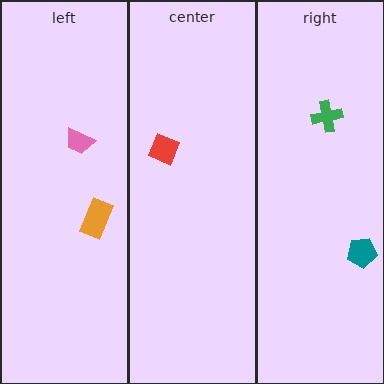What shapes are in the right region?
The teal pentagon, the green cross.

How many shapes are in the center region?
1.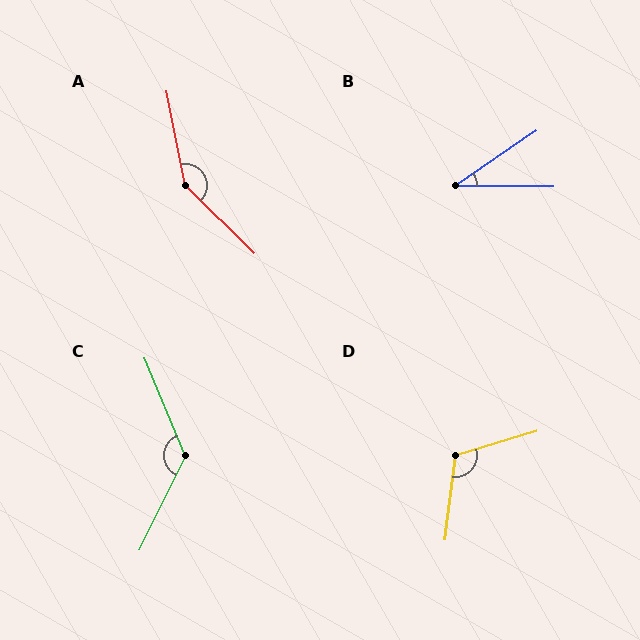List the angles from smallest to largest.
B (34°), D (114°), C (131°), A (146°).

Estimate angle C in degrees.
Approximately 131 degrees.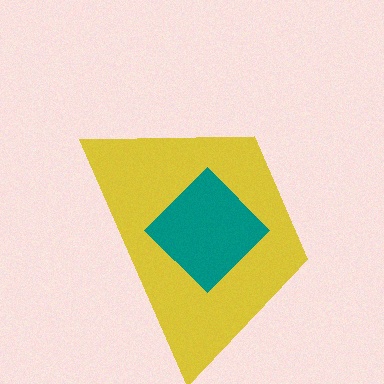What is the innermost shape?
The teal diamond.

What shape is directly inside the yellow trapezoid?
The teal diamond.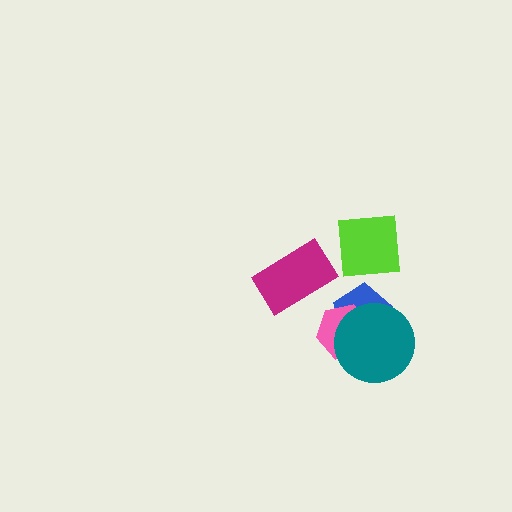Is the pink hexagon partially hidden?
Yes, it is partially covered by another shape.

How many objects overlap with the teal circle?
2 objects overlap with the teal circle.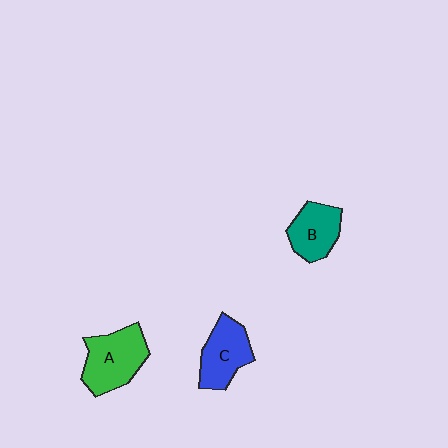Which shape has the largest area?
Shape A (green).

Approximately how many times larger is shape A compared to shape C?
Approximately 1.2 times.